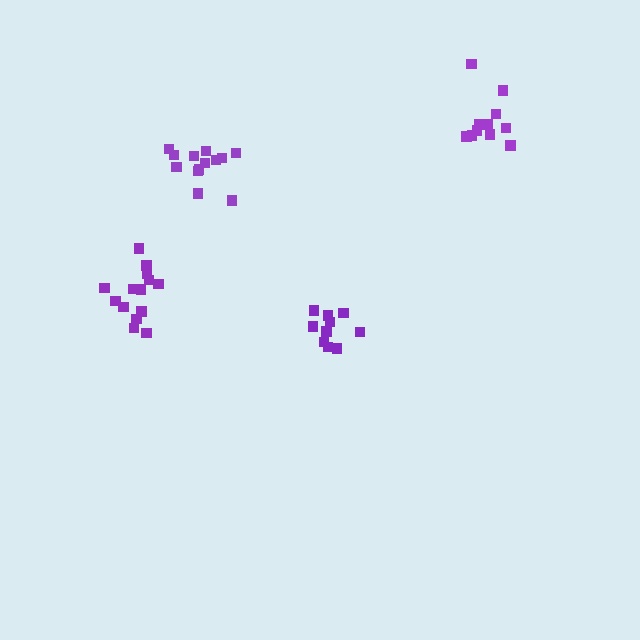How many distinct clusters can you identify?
There are 4 distinct clusters.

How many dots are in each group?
Group 1: 13 dots, Group 2: 10 dots, Group 3: 14 dots, Group 4: 12 dots (49 total).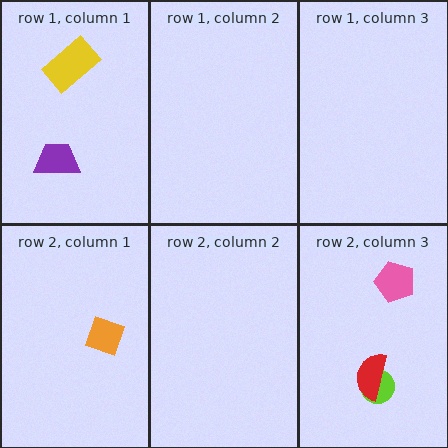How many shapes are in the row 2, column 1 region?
1.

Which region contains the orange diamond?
The row 2, column 1 region.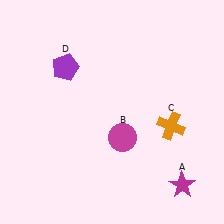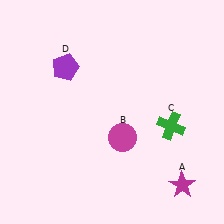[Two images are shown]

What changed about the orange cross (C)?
In Image 1, C is orange. In Image 2, it changed to green.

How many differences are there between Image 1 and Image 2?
There is 1 difference between the two images.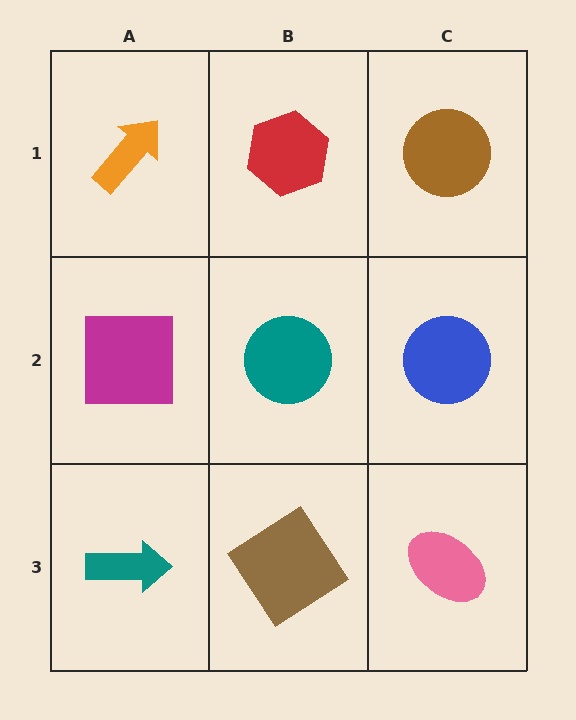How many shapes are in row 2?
3 shapes.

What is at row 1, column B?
A red hexagon.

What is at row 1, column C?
A brown circle.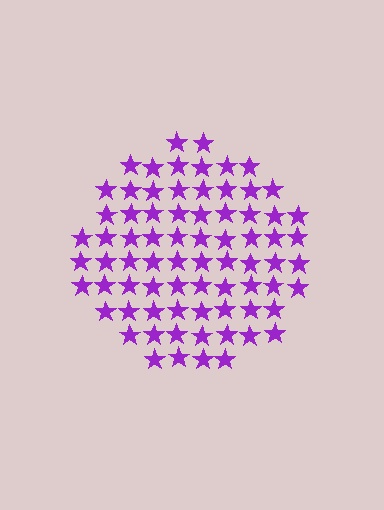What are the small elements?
The small elements are stars.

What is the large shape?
The large shape is a circle.